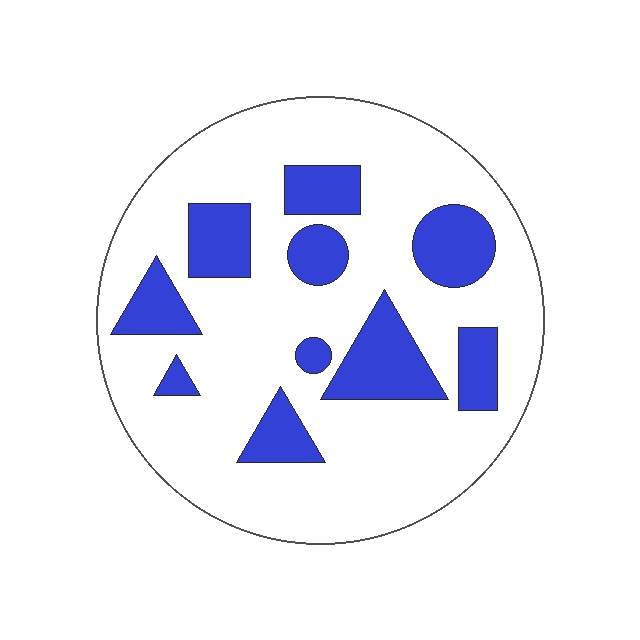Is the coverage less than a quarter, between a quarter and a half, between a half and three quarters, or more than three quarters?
Less than a quarter.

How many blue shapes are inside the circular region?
10.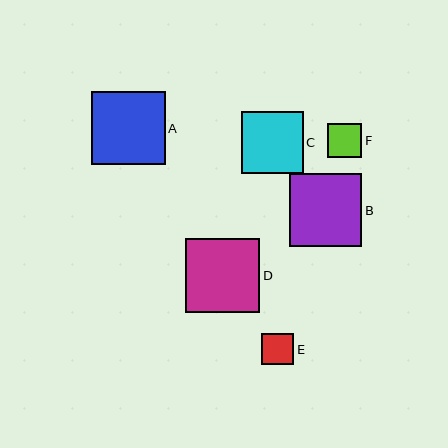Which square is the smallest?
Square E is the smallest with a size of approximately 32 pixels.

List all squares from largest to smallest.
From largest to smallest: D, A, B, C, F, E.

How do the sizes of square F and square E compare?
Square F and square E are approximately the same size.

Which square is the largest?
Square D is the largest with a size of approximately 74 pixels.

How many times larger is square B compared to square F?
Square B is approximately 2.1 times the size of square F.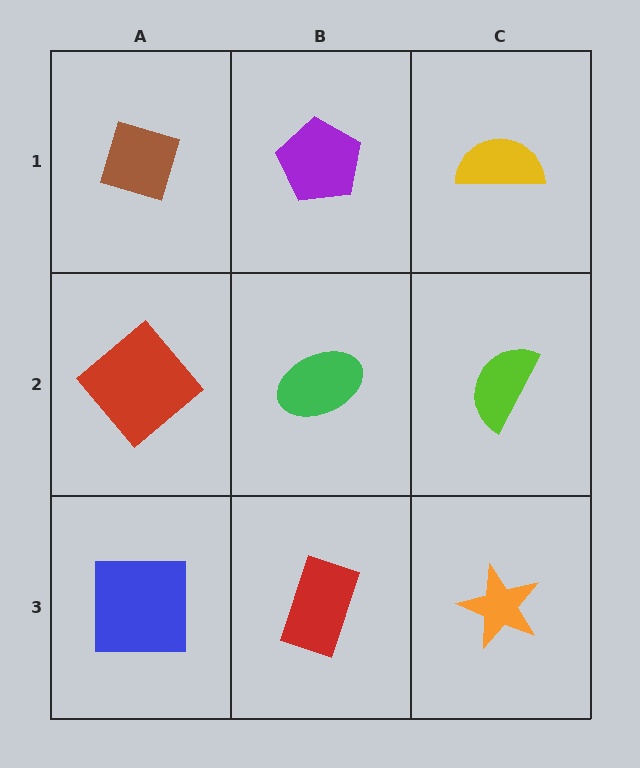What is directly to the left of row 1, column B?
A brown diamond.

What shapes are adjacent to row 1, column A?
A red diamond (row 2, column A), a purple pentagon (row 1, column B).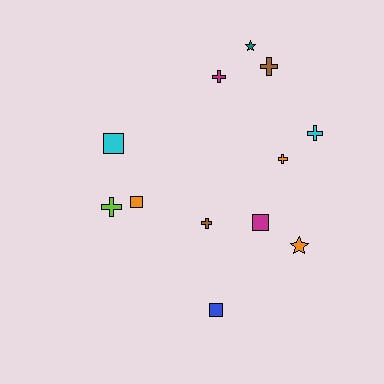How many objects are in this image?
There are 12 objects.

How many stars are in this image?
There are 2 stars.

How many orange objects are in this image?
There are 3 orange objects.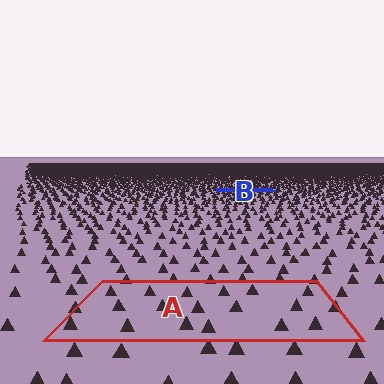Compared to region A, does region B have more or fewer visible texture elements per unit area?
Region B has more texture elements per unit area — they are packed more densely because it is farther away.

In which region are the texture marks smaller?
The texture marks are smaller in region B, because it is farther away.